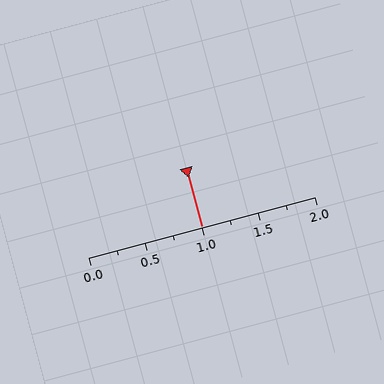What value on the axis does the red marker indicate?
The marker indicates approximately 1.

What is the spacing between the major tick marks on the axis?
The major ticks are spaced 0.5 apart.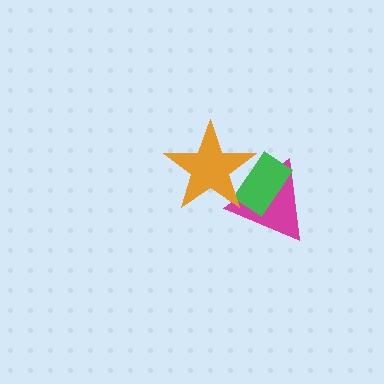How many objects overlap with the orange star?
2 objects overlap with the orange star.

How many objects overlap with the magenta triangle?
2 objects overlap with the magenta triangle.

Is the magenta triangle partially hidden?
Yes, it is partially covered by another shape.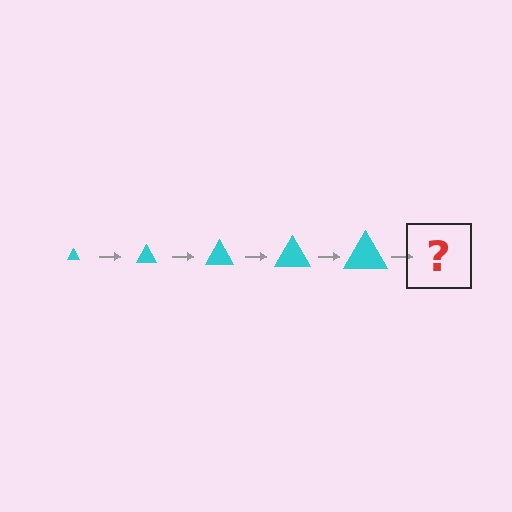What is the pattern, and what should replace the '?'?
The pattern is that the triangle gets progressively larger each step. The '?' should be a cyan triangle, larger than the previous one.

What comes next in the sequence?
The next element should be a cyan triangle, larger than the previous one.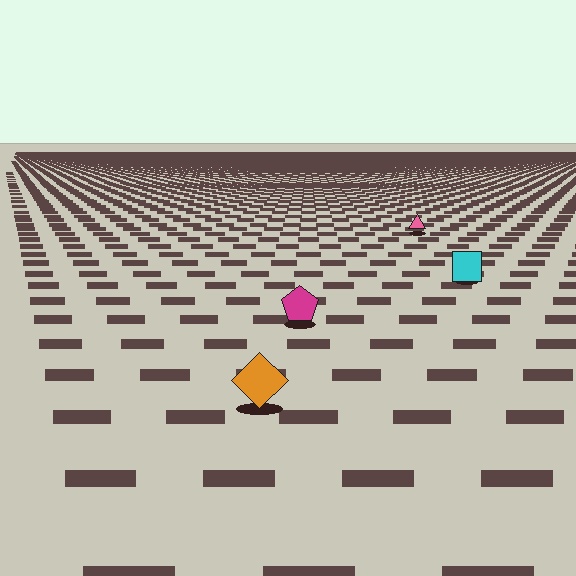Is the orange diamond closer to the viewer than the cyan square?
Yes. The orange diamond is closer — you can tell from the texture gradient: the ground texture is coarser near it.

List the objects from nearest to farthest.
From nearest to farthest: the orange diamond, the magenta pentagon, the cyan square, the pink triangle.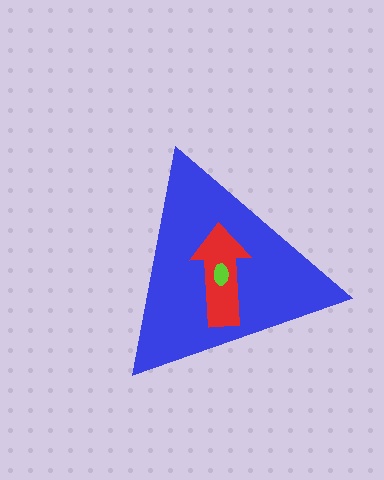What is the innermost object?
The lime ellipse.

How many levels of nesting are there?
3.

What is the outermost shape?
The blue triangle.